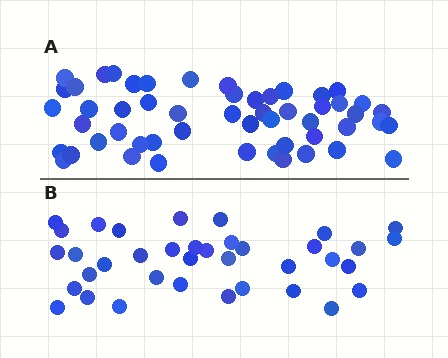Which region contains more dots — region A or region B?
Region A (the top region) has more dots.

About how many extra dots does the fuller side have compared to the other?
Region A has approximately 15 more dots than region B.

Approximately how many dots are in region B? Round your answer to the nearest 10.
About 40 dots. (The exact count is 37, which rounds to 40.)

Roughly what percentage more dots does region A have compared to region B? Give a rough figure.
About 45% more.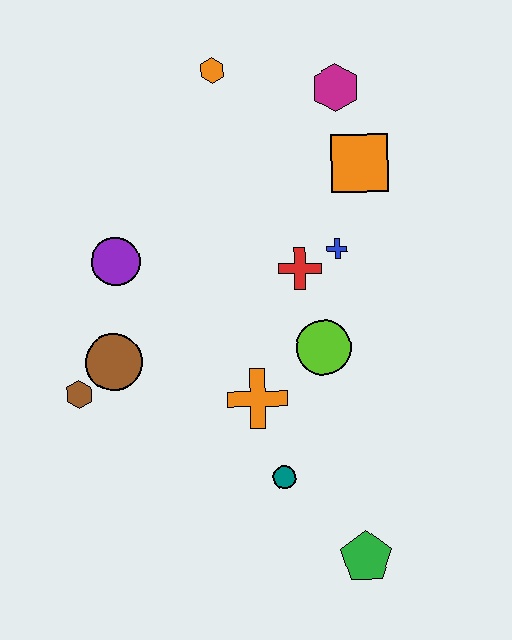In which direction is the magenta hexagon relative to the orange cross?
The magenta hexagon is above the orange cross.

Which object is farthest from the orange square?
The green pentagon is farthest from the orange square.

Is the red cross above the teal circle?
Yes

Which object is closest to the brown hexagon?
The brown circle is closest to the brown hexagon.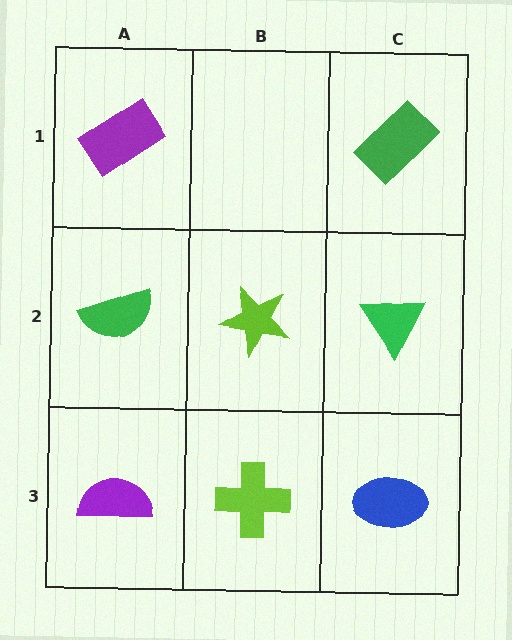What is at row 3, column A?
A purple semicircle.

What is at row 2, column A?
A green semicircle.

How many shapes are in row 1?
2 shapes.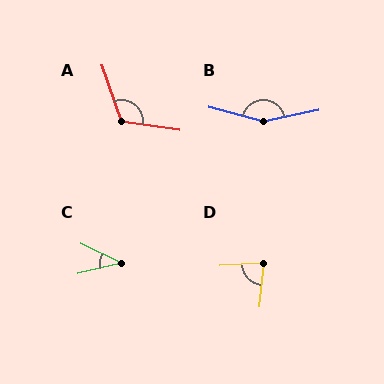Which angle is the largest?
B, at approximately 154 degrees.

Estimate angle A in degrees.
Approximately 117 degrees.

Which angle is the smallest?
C, at approximately 39 degrees.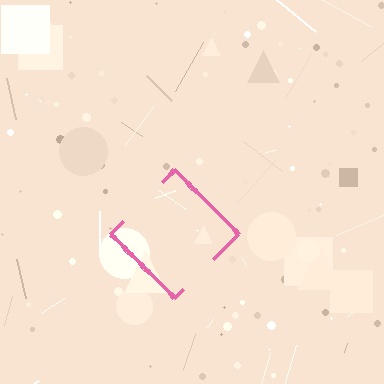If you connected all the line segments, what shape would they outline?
They would outline a diamond.